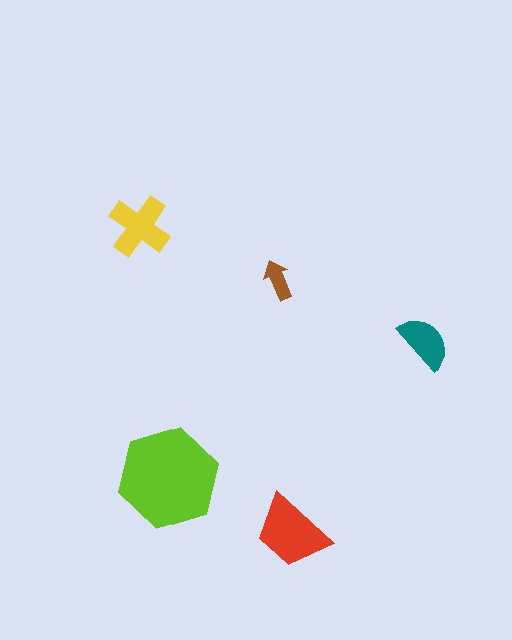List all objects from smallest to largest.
The brown arrow, the teal semicircle, the yellow cross, the red trapezoid, the lime hexagon.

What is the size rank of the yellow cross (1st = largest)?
3rd.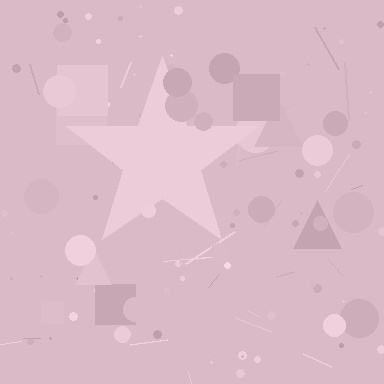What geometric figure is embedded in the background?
A star is embedded in the background.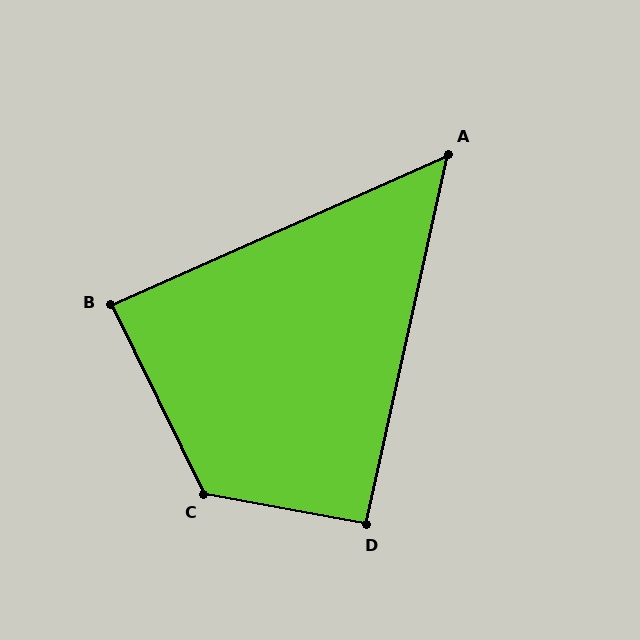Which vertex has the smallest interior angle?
A, at approximately 53 degrees.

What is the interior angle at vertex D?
Approximately 92 degrees (approximately right).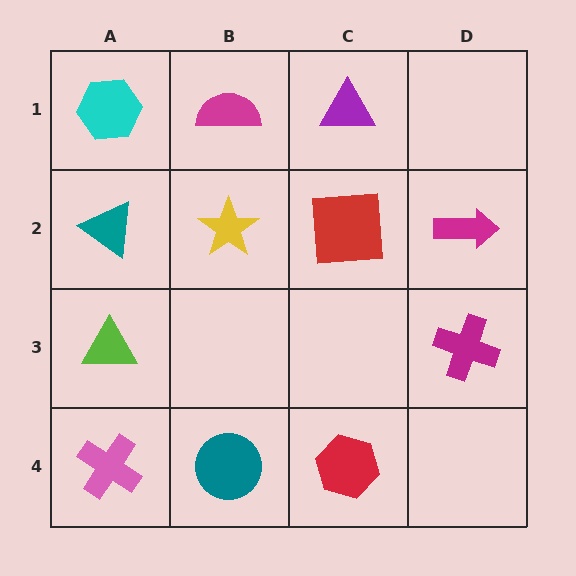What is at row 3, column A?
A lime triangle.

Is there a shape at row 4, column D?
No, that cell is empty.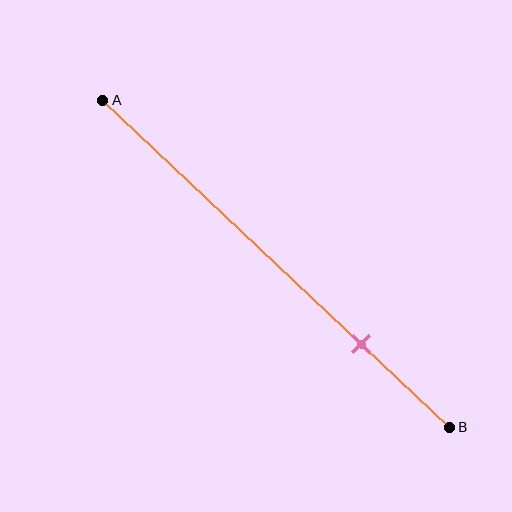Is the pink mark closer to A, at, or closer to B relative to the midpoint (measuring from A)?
The pink mark is closer to point B than the midpoint of segment AB.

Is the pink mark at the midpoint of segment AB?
No, the mark is at about 75% from A, not at the 50% midpoint.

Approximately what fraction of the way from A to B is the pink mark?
The pink mark is approximately 75% of the way from A to B.